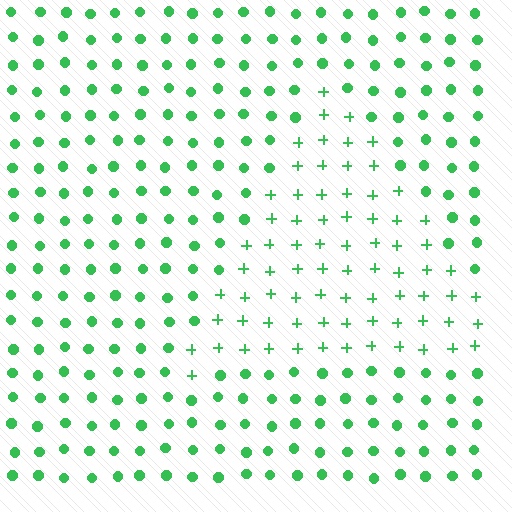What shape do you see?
I see a triangle.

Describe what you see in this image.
The image is filled with small green elements arranged in a uniform grid. A triangle-shaped region contains plus signs, while the surrounding area contains circles. The boundary is defined purely by the change in element shape.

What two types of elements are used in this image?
The image uses plus signs inside the triangle region and circles outside it.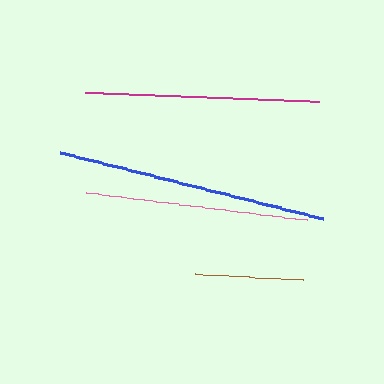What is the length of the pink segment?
The pink segment is approximately 223 pixels long.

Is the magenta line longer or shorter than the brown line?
The magenta line is longer than the brown line.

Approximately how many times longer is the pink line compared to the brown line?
The pink line is approximately 2.1 times the length of the brown line.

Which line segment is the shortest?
The brown line is the shortest at approximately 108 pixels.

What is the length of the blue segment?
The blue segment is approximately 270 pixels long.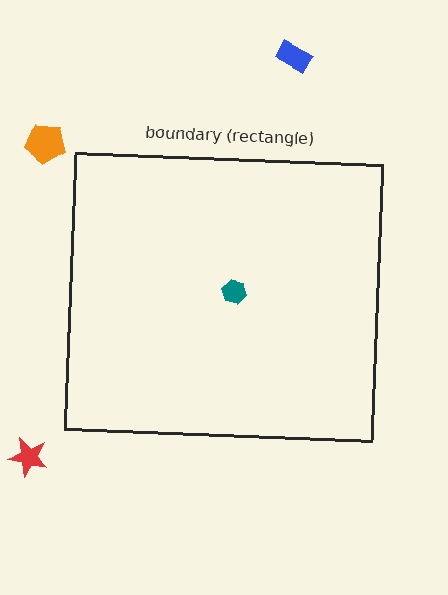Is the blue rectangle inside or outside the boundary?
Outside.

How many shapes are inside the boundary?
1 inside, 3 outside.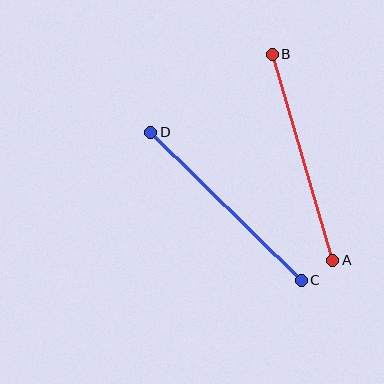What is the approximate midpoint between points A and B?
The midpoint is at approximately (302, 157) pixels.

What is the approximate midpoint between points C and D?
The midpoint is at approximately (226, 206) pixels.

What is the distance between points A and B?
The distance is approximately 215 pixels.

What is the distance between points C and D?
The distance is approximately 211 pixels.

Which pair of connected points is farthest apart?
Points A and B are farthest apart.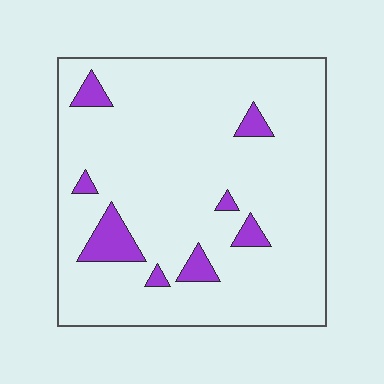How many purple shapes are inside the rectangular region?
8.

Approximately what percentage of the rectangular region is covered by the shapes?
Approximately 10%.